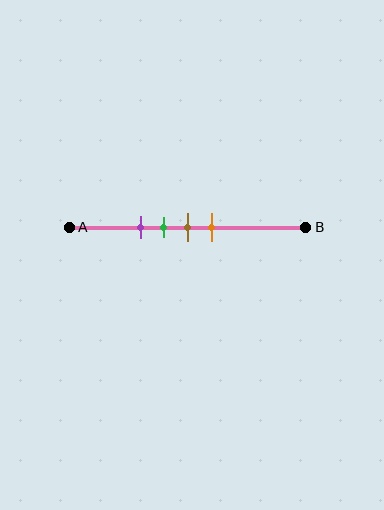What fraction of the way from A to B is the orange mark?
The orange mark is approximately 60% (0.6) of the way from A to B.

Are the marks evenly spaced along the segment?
Yes, the marks are approximately evenly spaced.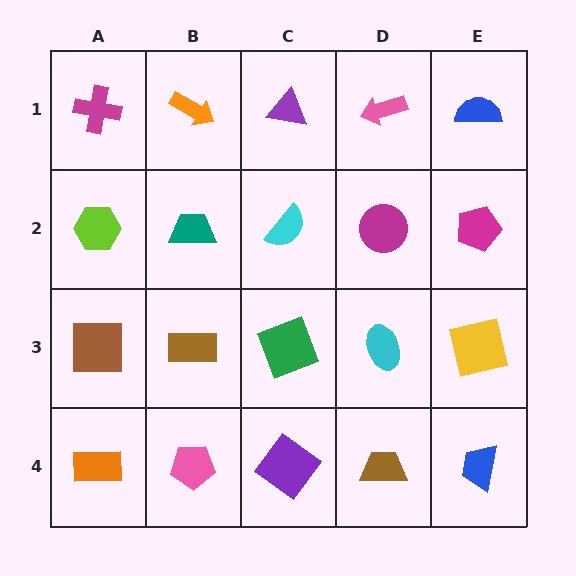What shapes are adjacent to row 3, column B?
A teal trapezoid (row 2, column B), a pink pentagon (row 4, column B), a brown square (row 3, column A), a green square (row 3, column C).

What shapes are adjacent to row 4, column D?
A cyan ellipse (row 3, column D), a purple diamond (row 4, column C), a blue trapezoid (row 4, column E).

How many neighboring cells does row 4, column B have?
3.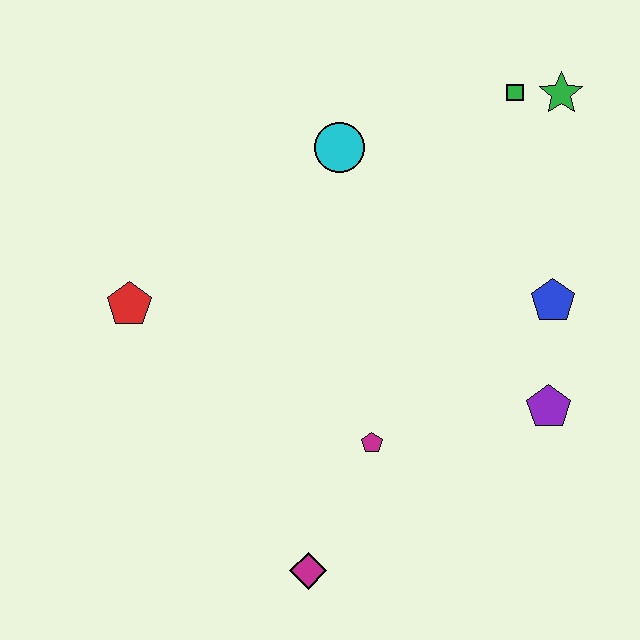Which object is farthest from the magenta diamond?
The green star is farthest from the magenta diamond.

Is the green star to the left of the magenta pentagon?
No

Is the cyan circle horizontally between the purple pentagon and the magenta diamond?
Yes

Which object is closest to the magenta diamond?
The magenta pentagon is closest to the magenta diamond.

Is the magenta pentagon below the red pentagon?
Yes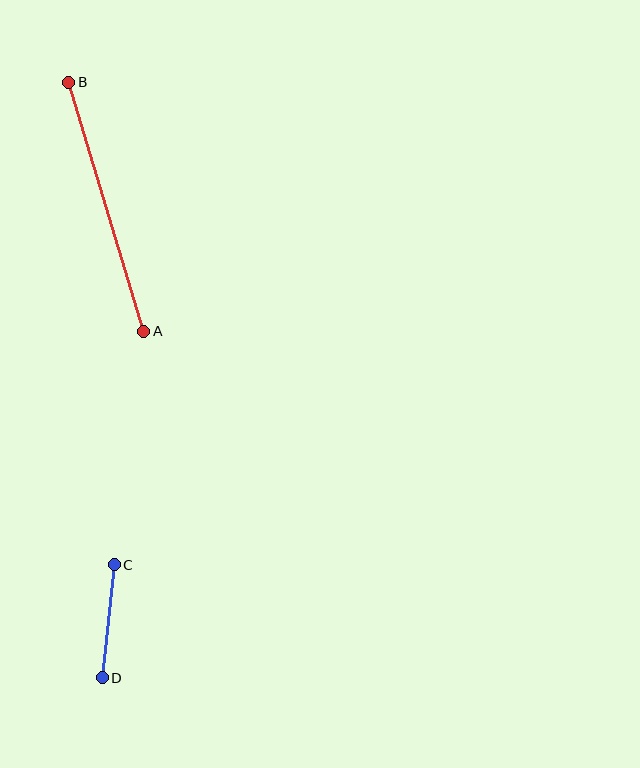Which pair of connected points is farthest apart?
Points A and B are farthest apart.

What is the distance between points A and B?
The distance is approximately 260 pixels.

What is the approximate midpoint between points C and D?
The midpoint is at approximately (108, 621) pixels.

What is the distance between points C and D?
The distance is approximately 114 pixels.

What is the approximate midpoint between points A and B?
The midpoint is at approximately (106, 207) pixels.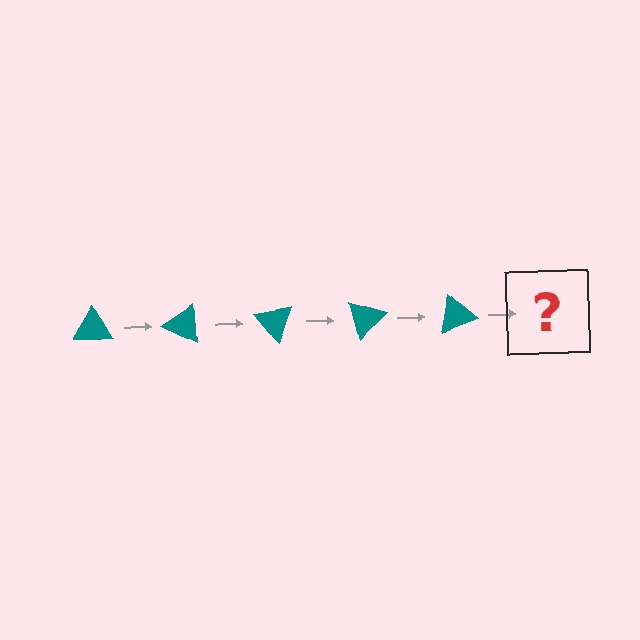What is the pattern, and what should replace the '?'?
The pattern is that the triangle rotates 25 degrees each step. The '?' should be a teal triangle rotated 125 degrees.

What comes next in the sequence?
The next element should be a teal triangle rotated 125 degrees.